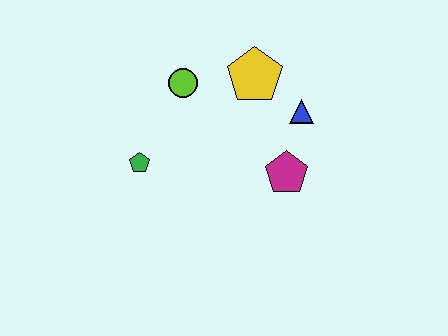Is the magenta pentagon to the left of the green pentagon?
No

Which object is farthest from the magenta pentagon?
The green pentagon is farthest from the magenta pentagon.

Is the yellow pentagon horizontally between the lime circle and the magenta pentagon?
Yes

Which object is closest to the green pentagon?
The lime circle is closest to the green pentagon.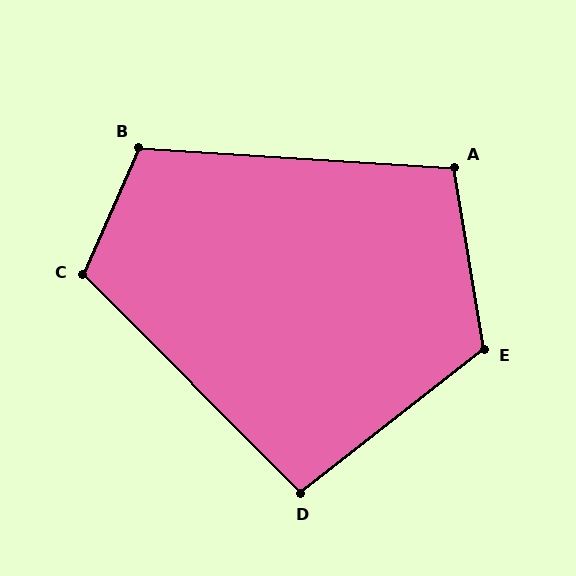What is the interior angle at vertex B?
Approximately 110 degrees (obtuse).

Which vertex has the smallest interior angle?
D, at approximately 97 degrees.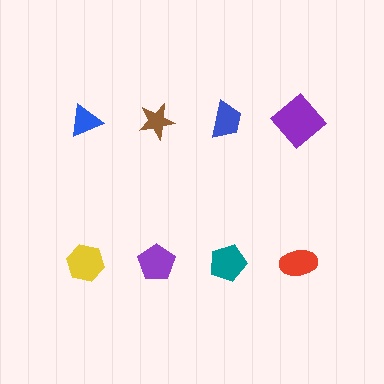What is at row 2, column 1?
A yellow hexagon.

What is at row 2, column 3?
A teal pentagon.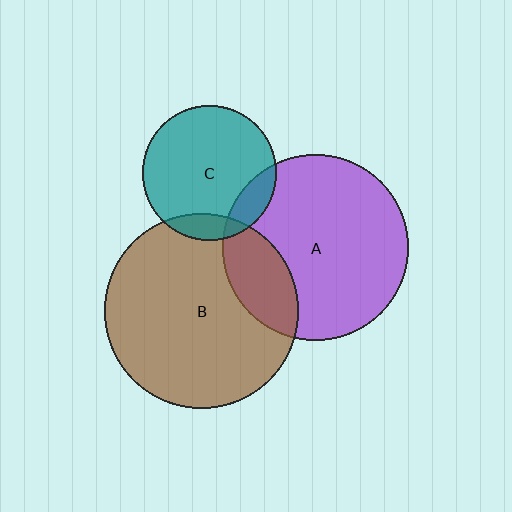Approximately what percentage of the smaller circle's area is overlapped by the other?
Approximately 15%.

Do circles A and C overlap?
Yes.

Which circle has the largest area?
Circle B (brown).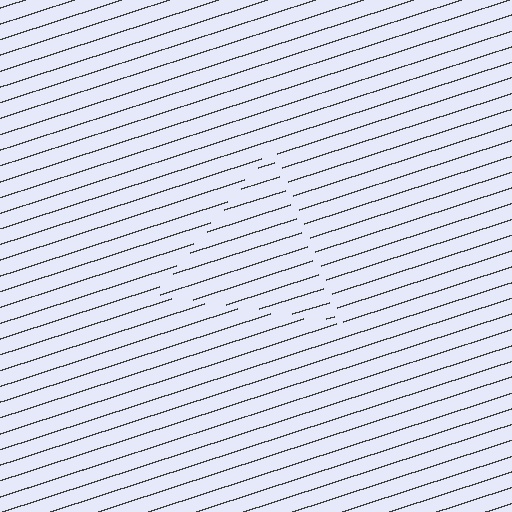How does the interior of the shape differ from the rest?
The interior of the shape contains the same grating, shifted by half a period — the contour is defined by the phase discontinuity where line-ends from the inner and outer gratings abut.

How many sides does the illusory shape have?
3 sides — the line-ends trace a triangle.